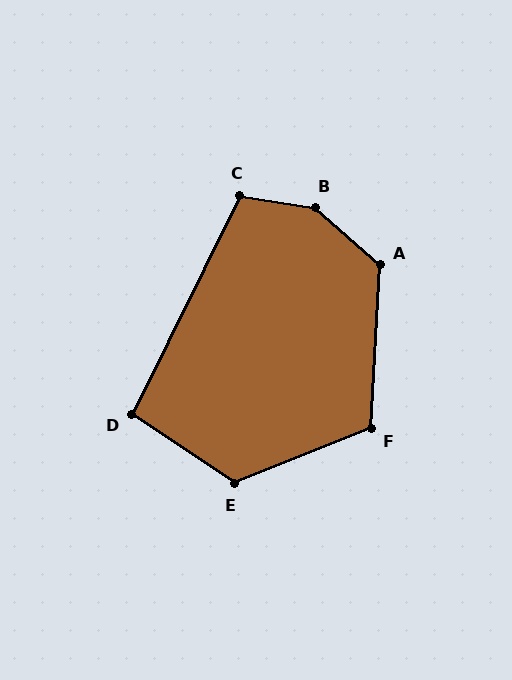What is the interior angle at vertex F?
Approximately 115 degrees (obtuse).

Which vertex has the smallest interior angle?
D, at approximately 98 degrees.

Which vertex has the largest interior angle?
B, at approximately 147 degrees.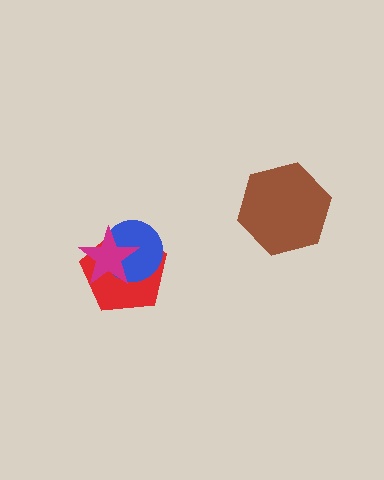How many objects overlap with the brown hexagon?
0 objects overlap with the brown hexagon.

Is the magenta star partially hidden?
No, no other shape covers it.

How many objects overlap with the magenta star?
2 objects overlap with the magenta star.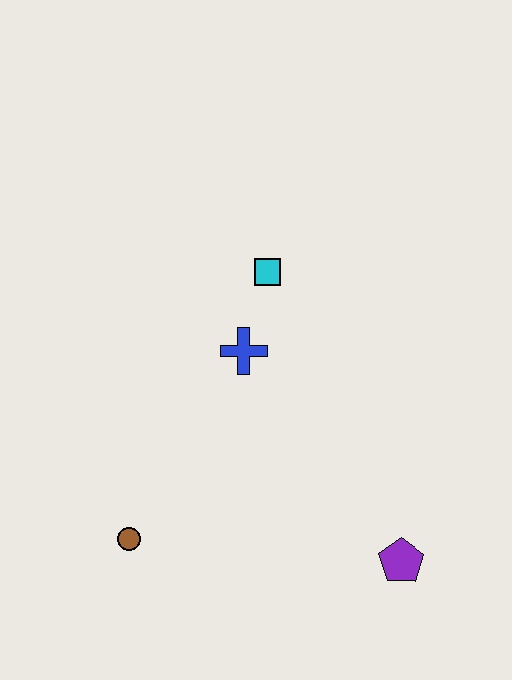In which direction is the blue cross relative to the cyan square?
The blue cross is below the cyan square.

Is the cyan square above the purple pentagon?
Yes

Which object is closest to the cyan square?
The blue cross is closest to the cyan square.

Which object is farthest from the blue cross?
The purple pentagon is farthest from the blue cross.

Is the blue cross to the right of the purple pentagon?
No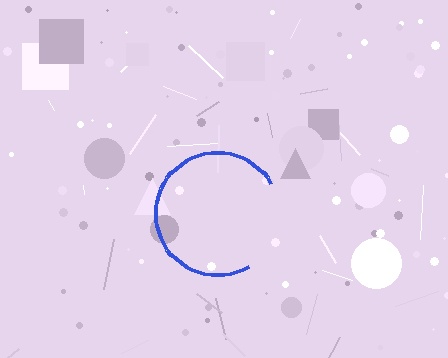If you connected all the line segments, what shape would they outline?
They would outline a circle.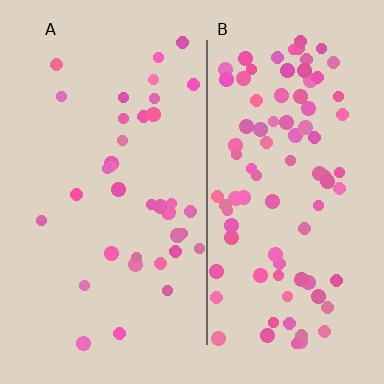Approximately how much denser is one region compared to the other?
Approximately 2.4× — region B over region A.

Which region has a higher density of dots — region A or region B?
B (the right).